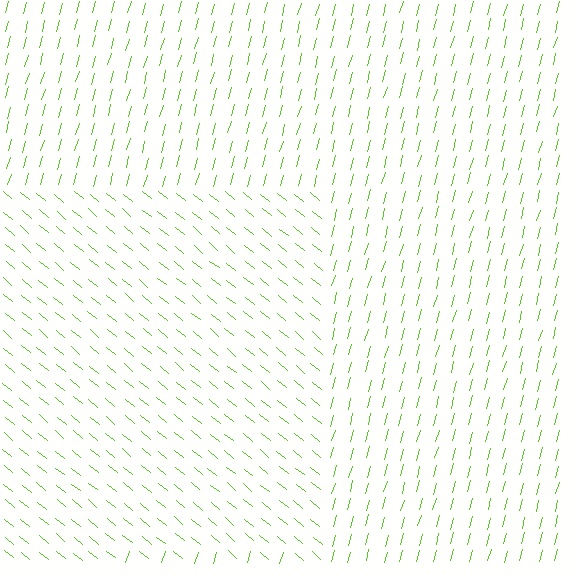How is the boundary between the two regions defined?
The boundary is defined purely by a change in line orientation (approximately 65 degrees difference). All lines are the same color and thickness.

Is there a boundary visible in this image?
Yes, there is a texture boundary formed by a change in line orientation.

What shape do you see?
I see a rectangle.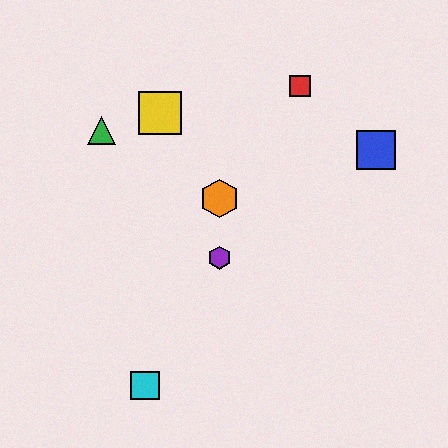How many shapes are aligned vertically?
2 shapes (the purple hexagon, the orange hexagon) are aligned vertically.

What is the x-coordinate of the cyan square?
The cyan square is at x≈145.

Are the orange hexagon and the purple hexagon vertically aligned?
Yes, both are at x≈220.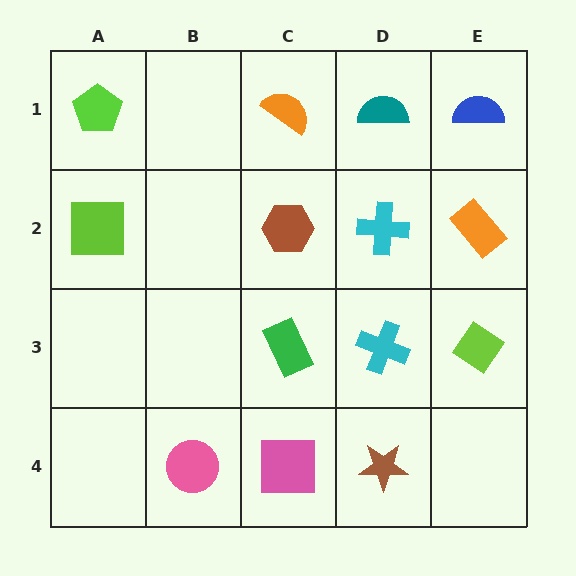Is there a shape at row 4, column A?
No, that cell is empty.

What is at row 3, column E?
A lime diamond.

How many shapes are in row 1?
4 shapes.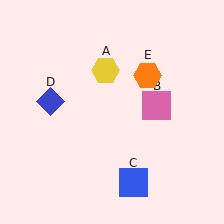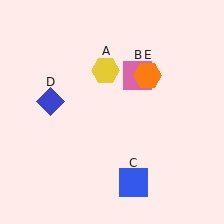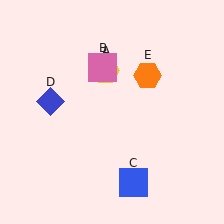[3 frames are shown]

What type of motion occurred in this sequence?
The pink square (object B) rotated counterclockwise around the center of the scene.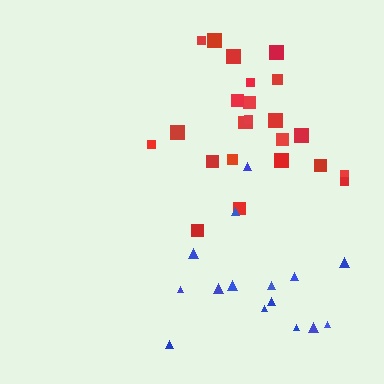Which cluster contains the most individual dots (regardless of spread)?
Red (24).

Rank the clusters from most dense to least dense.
blue, red.